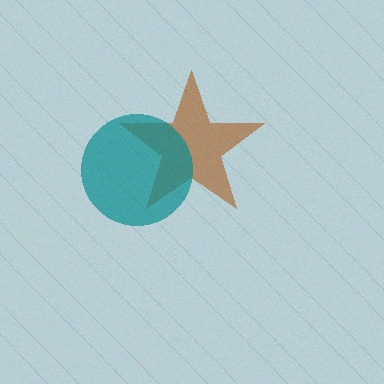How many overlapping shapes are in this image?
There are 2 overlapping shapes in the image.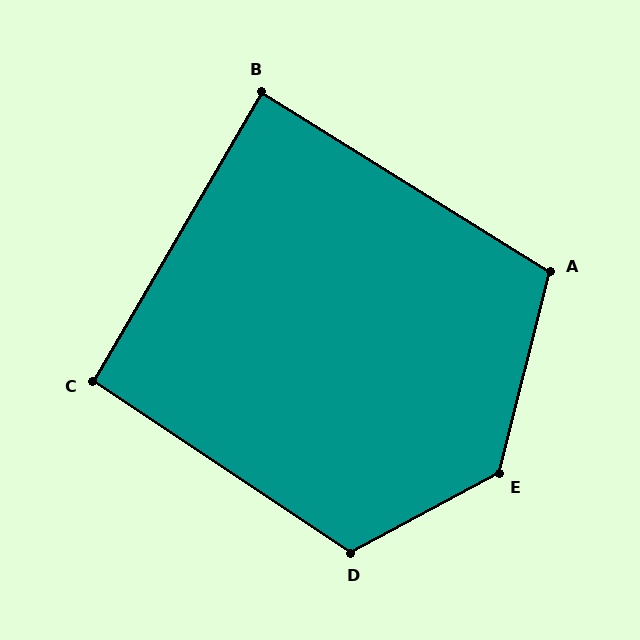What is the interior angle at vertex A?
Approximately 108 degrees (obtuse).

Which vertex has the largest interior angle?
E, at approximately 133 degrees.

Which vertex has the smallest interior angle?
B, at approximately 88 degrees.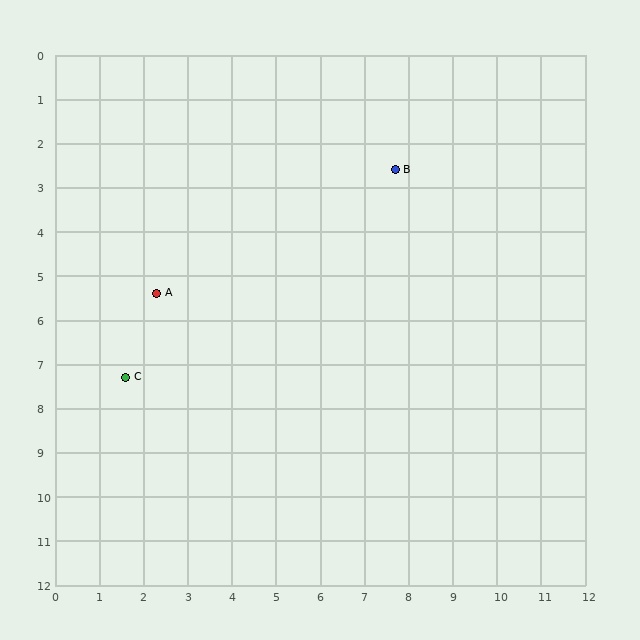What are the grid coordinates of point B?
Point B is at approximately (7.7, 2.6).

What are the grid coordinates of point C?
Point C is at approximately (1.6, 7.3).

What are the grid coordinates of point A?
Point A is at approximately (2.3, 5.4).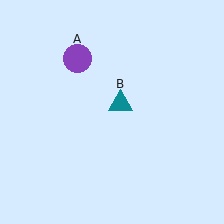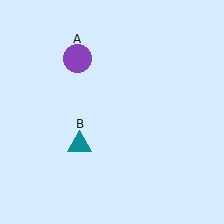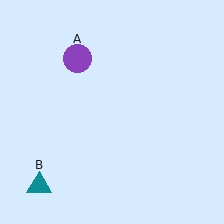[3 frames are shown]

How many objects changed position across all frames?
1 object changed position: teal triangle (object B).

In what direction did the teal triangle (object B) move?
The teal triangle (object B) moved down and to the left.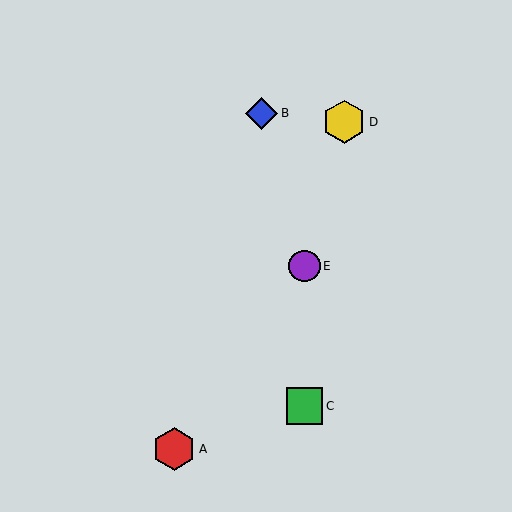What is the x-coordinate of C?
Object C is at x≈305.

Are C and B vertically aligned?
No, C is at x≈305 and B is at x≈262.